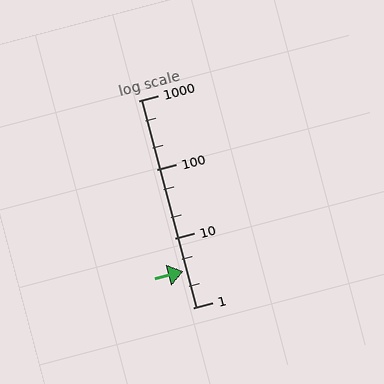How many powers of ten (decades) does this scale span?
The scale spans 3 decades, from 1 to 1000.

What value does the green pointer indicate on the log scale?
The pointer indicates approximately 3.4.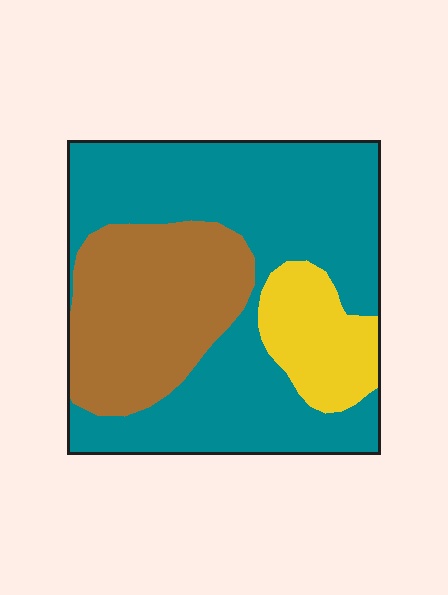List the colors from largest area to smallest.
From largest to smallest: teal, brown, yellow.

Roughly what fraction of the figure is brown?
Brown covers around 30% of the figure.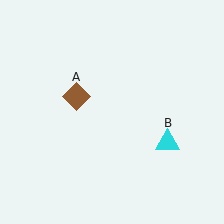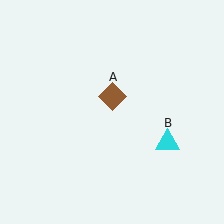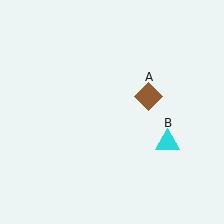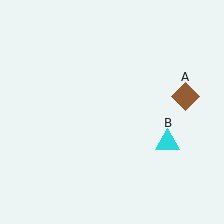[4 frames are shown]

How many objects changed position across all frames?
1 object changed position: brown diamond (object A).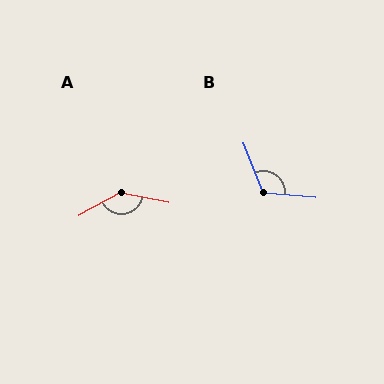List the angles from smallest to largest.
B (117°), A (139°).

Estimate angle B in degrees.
Approximately 117 degrees.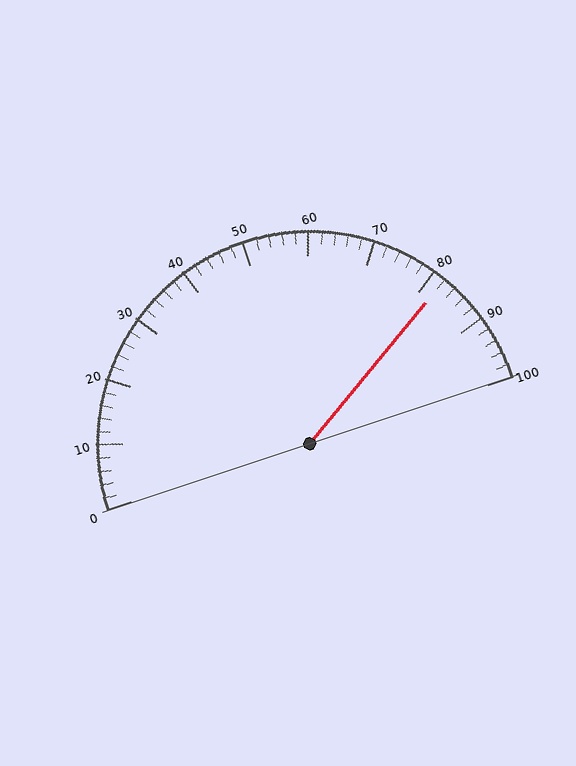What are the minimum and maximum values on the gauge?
The gauge ranges from 0 to 100.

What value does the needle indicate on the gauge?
The needle indicates approximately 82.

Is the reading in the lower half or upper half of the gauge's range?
The reading is in the upper half of the range (0 to 100).